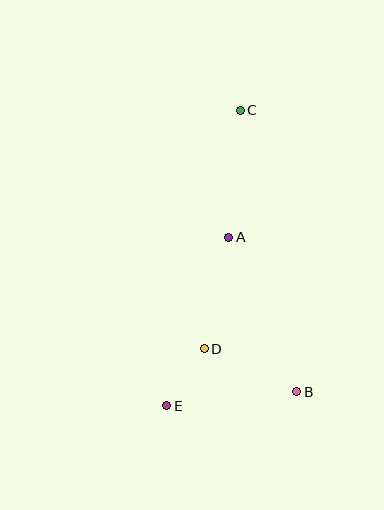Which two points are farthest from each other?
Points C and E are farthest from each other.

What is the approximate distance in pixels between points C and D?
The distance between C and D is approximately 241 pixels.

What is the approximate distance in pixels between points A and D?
The distance between A and D is approximately 114 pixels.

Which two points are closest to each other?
Points D and E are closest to each other.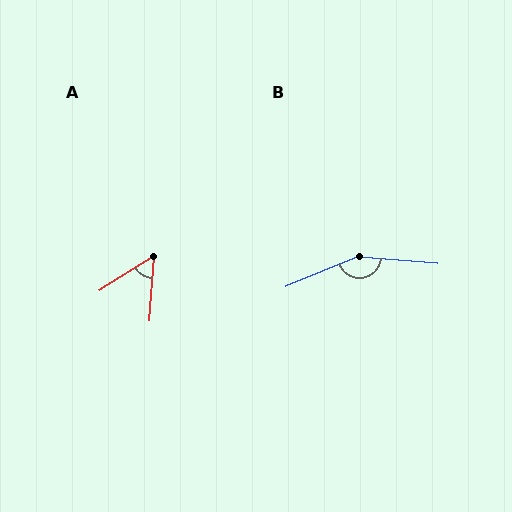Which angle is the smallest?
A, at approximately 54 degrees.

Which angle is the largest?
B, at approximately 153 degrees.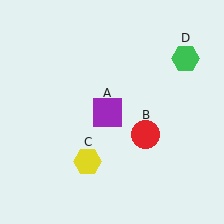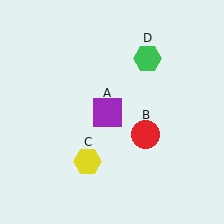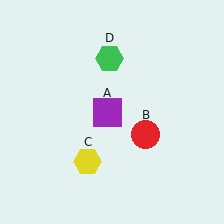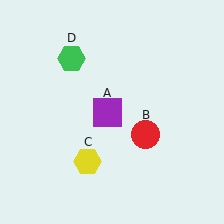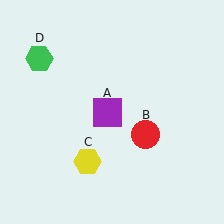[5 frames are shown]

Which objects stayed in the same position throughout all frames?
Purple square (object A) and red circle (object B) and yellow hexagon (object C) remained stationary.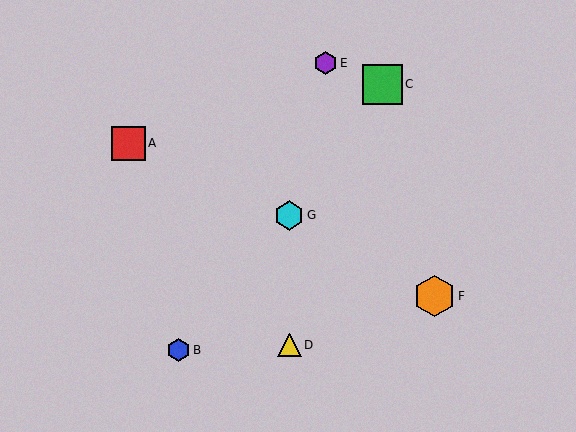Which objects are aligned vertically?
Objects D, G are aligned vertically.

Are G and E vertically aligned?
No, G is at x≈289 and E is at x≈326.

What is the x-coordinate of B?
Object B is at x≈178.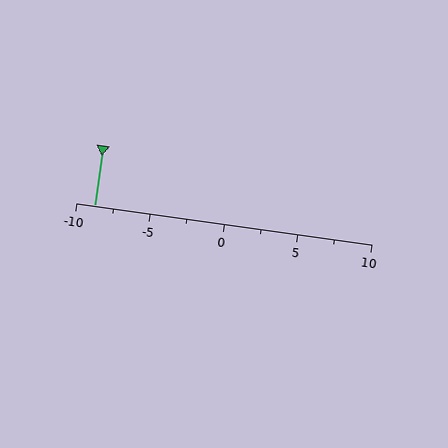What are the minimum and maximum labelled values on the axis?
The axis runs from -10 to 10.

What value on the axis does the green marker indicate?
The marker indicates approximately -8.8.